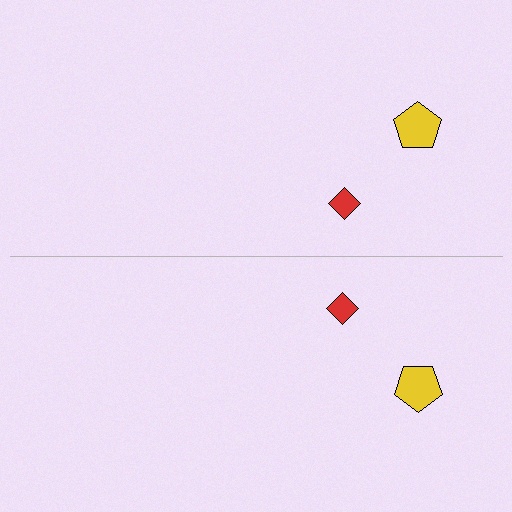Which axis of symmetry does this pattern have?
The pattern has a horizontal axis of symmetry running through the center of the image.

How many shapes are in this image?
There are 4 shapes in this image.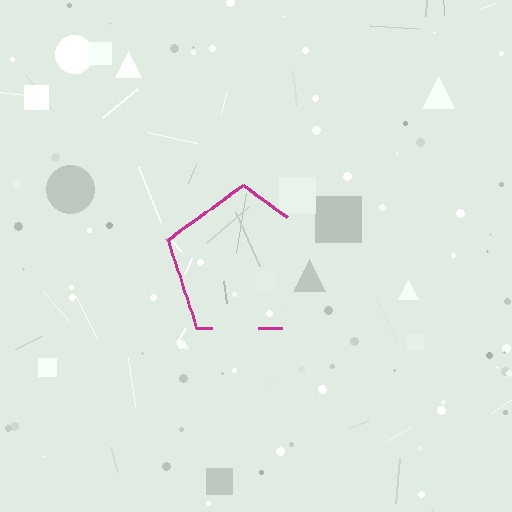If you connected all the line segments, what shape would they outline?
They would outline a pentagon.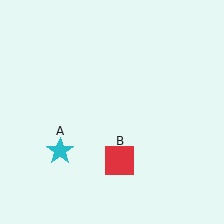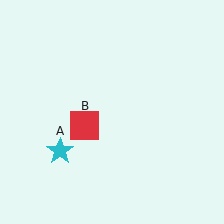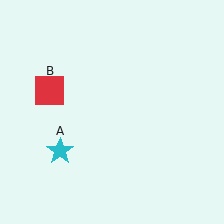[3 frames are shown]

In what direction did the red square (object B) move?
The red square (object B) moved up and to the left.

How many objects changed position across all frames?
1 object changed position: red square (object B).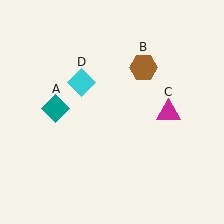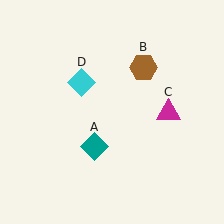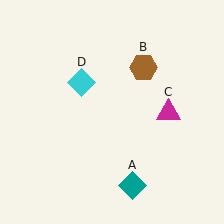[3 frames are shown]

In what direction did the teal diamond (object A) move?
The teal diamond (object A) moved down and to the right.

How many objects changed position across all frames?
1 object changed position: teal diamond (object A).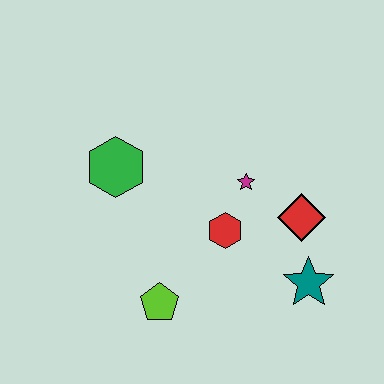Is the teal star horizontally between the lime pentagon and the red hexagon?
No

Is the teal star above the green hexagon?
No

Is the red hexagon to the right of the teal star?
No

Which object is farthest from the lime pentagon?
The red diamond is farthest from the lime pentagon.